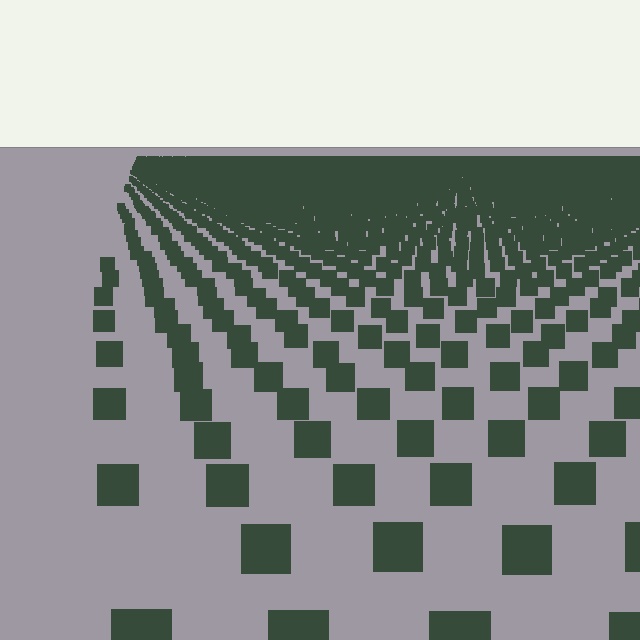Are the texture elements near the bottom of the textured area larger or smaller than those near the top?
Larger. Near the bottom, elements are closer to the viewer and appear at a bigger on-screen size.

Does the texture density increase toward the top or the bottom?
Density increases toward the top.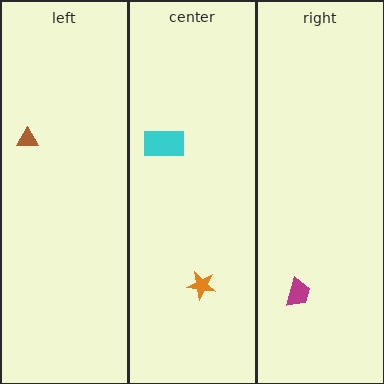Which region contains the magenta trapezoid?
The right region.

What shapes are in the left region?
The brown triangle.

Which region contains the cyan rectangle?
The center region.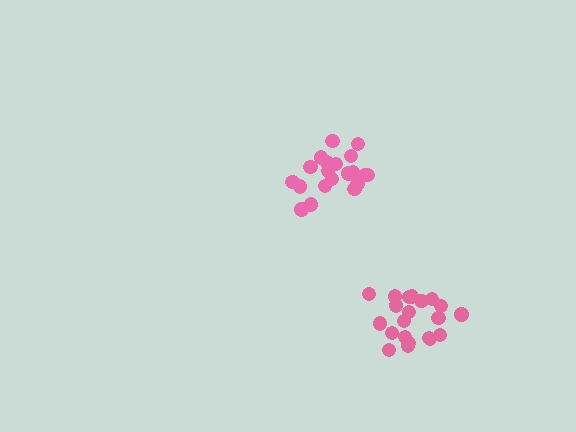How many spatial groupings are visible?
There are 2 spatial groupings.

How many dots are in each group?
Group 1: 20 dots, Group 2: 21 dots (41 total).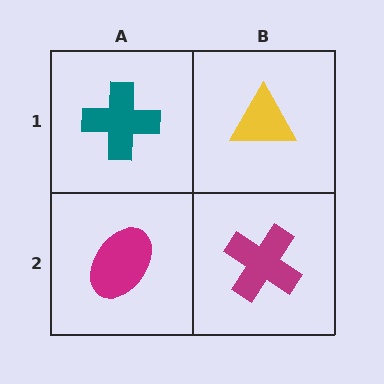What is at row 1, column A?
A teal cross.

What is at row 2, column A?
A magenta ellipse.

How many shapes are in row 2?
2 shapes.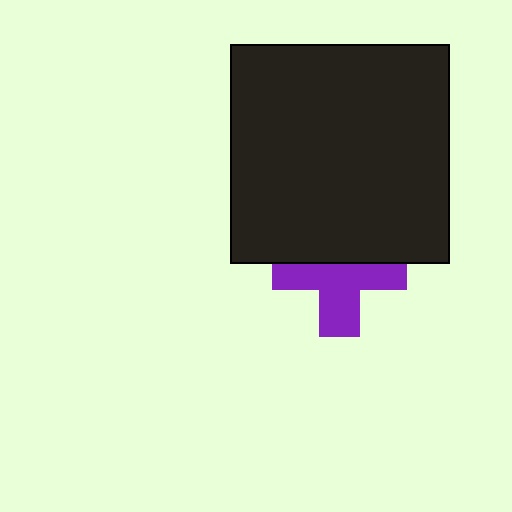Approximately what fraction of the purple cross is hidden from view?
Roughly 41% of the purple cross is hidden behind the black square.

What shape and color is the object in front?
The object in front is a black square.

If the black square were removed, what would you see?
You would see the complete purple cross.